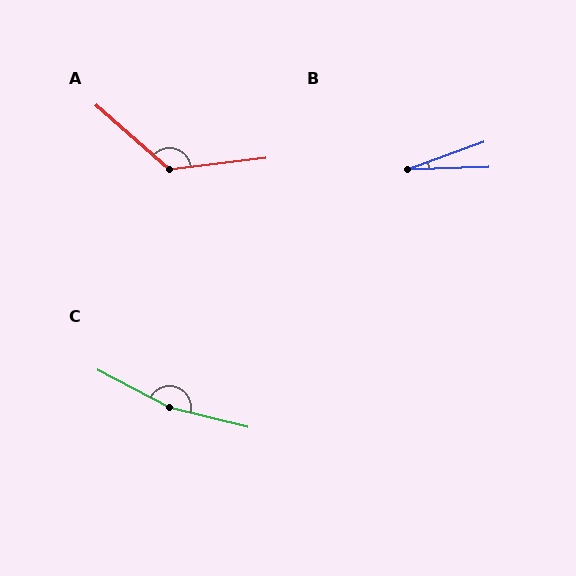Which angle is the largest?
C, at approximately 166 degrees.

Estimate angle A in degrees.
Approximately 132 degrees.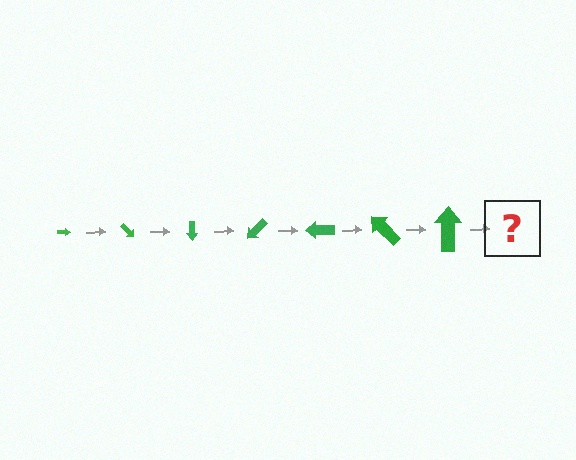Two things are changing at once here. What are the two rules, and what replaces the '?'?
The two rules are that the arrow grows larger each step and it rotates 45 degrees each step. The '?' should be an arrow, larger than the previous one and rotated 315 degrees from the start.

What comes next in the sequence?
The next element should be an arrow, larger than the previous one and rotated 315 degrees from the start.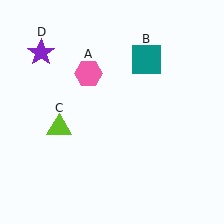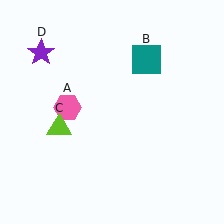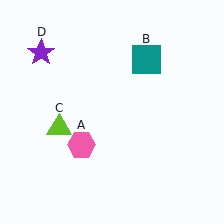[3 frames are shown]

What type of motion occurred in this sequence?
The pink hexagon (object A) rotated counterclockwise around the center of the scene.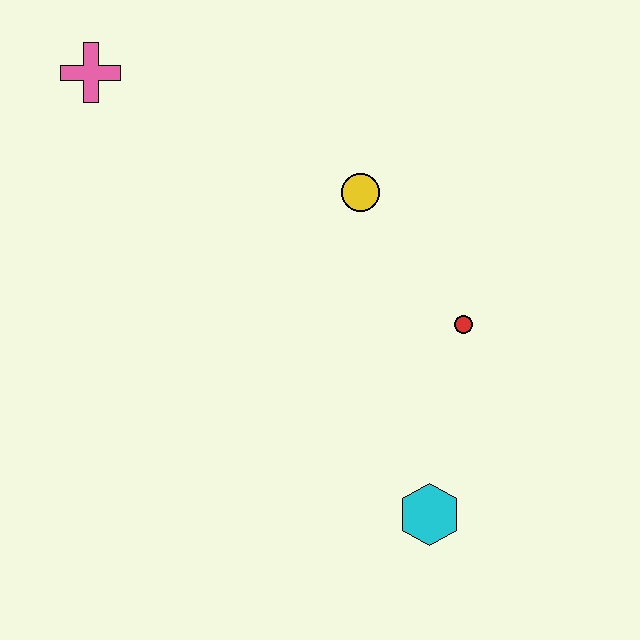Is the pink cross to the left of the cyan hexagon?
Yes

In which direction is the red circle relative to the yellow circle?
The red circle is below the yellow circle.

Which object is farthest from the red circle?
The pink cross is farthest from the red circle.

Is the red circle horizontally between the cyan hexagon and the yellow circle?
No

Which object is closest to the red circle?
The yellow circle is closest to the red circle.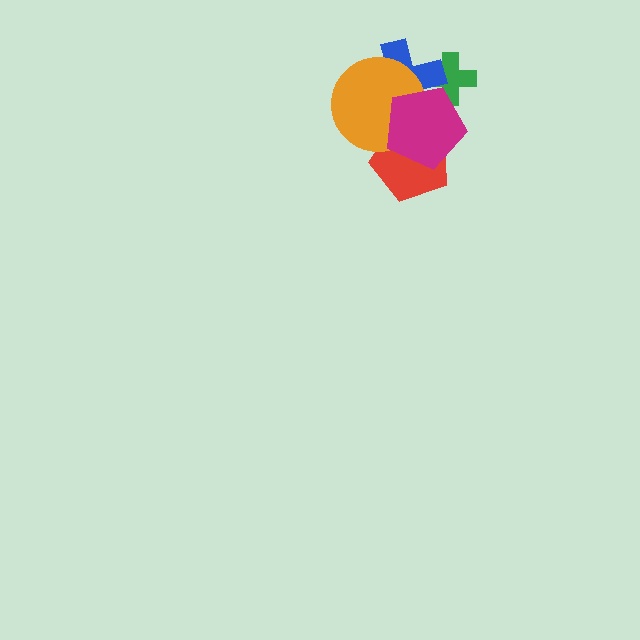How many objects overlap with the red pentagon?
2 objects overlap with the red pentagon.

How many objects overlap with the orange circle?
3 objects overlap with the orange circle.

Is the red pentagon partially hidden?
Yes, it is partially covered by another shape.